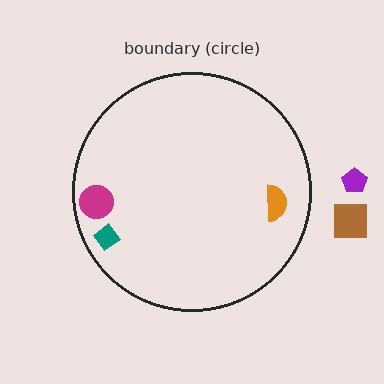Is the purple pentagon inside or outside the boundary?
Outside.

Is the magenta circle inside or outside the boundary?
Inside.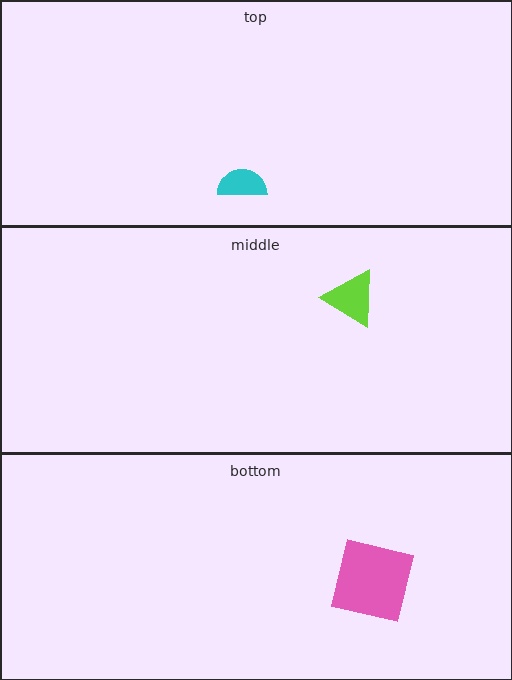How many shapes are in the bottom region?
1.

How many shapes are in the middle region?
1.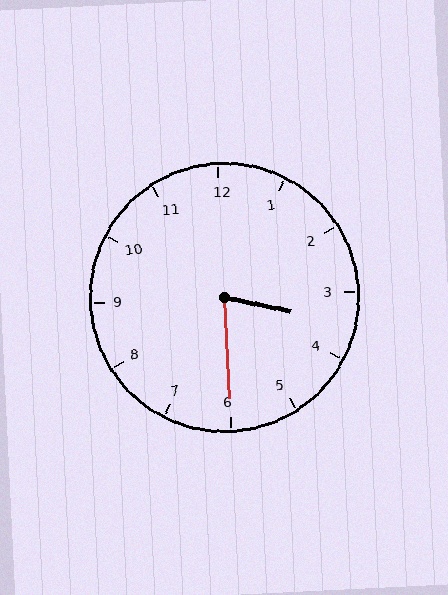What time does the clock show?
3:30.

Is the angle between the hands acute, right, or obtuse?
It is acute.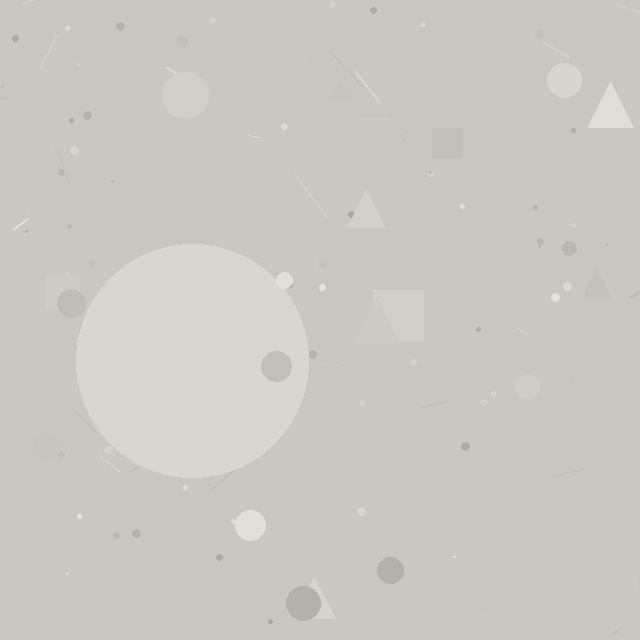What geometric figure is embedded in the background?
A circle is embedded in the background.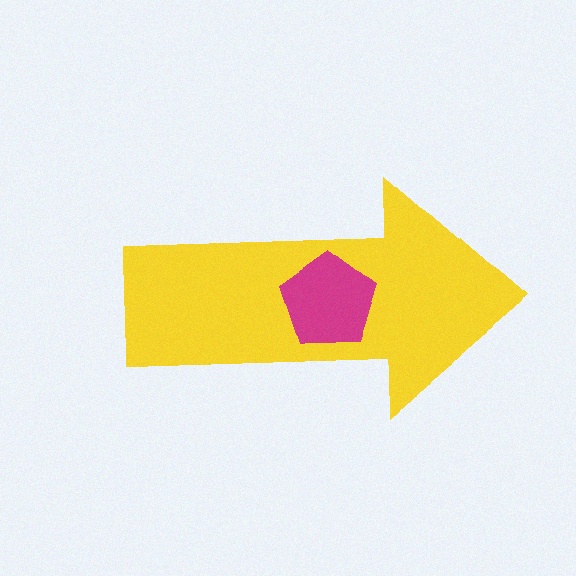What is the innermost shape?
The magenta pentagon.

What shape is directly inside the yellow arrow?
The magenta pentagon.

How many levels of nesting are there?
2.